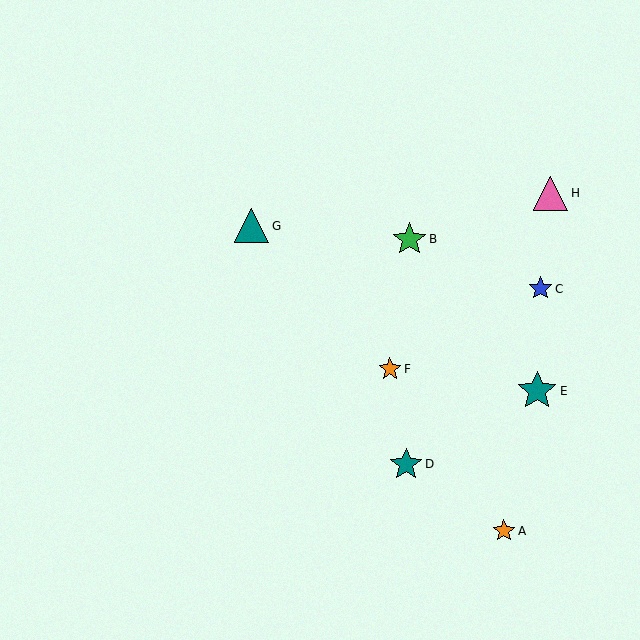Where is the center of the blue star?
The center of the blue star is at (540, 289).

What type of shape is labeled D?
Shape D is a teal star.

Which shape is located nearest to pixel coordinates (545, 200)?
The pink triangle (labeled H) at (551, 193) is nearest to that location.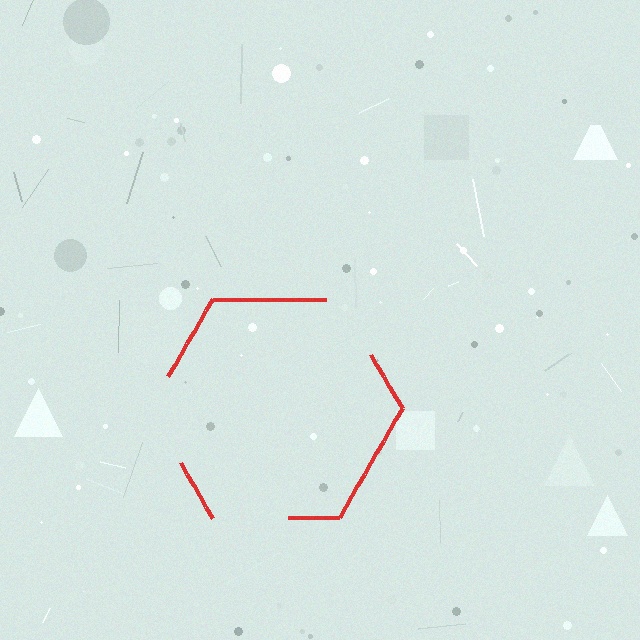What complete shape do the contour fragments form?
The contour fragments form a hexagon.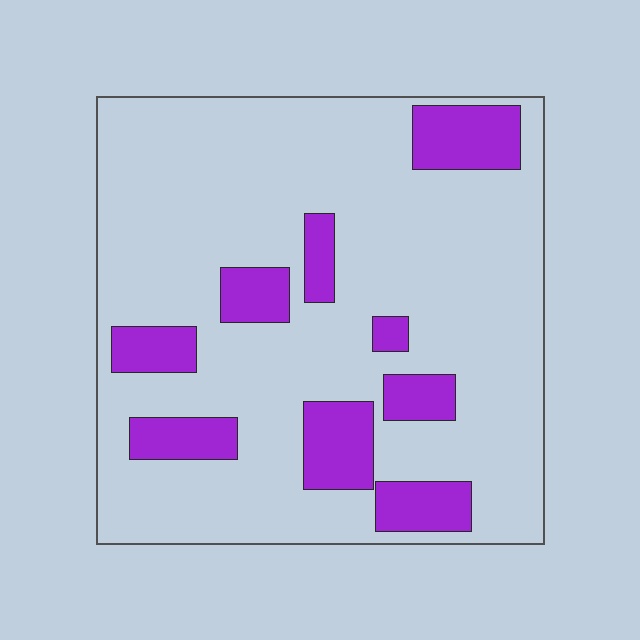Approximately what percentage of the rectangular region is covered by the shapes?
Approximately 20%.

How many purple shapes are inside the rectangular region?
9.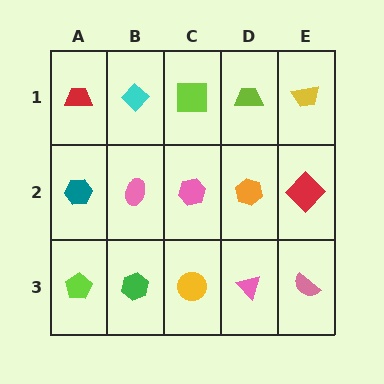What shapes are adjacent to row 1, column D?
An orange hexagon (row 2, column D), a lime square (row 1, column C), a yellow trapezoid (row 1, column E).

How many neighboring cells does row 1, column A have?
2.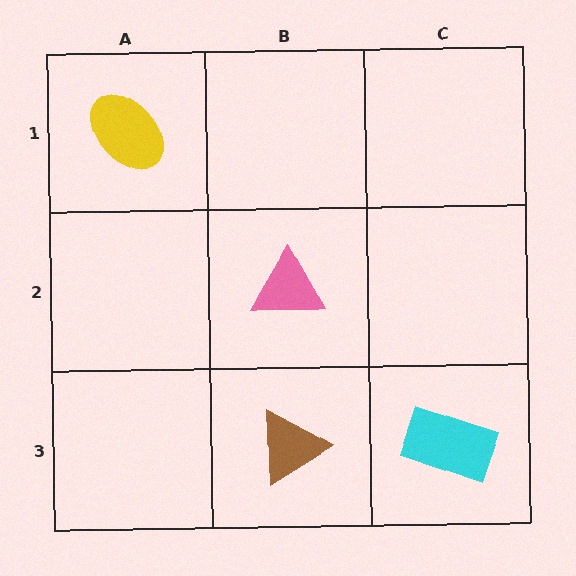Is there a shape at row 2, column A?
No, that cell is empty.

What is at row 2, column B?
A pink triangle.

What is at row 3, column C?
A cyan rectangle.